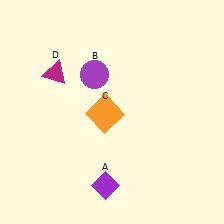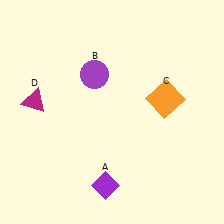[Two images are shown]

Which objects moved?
The objects that moved are: the orange square (C), the magenta triangle (D).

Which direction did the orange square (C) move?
The orange square (C) moved right.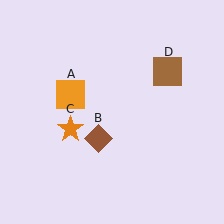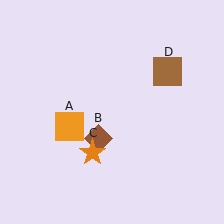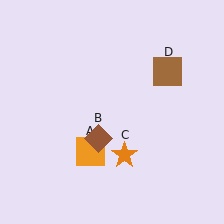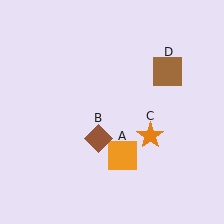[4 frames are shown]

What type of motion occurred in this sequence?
The orange square (object A), orange star (object C) rotated counterclockwise around the center of the scene.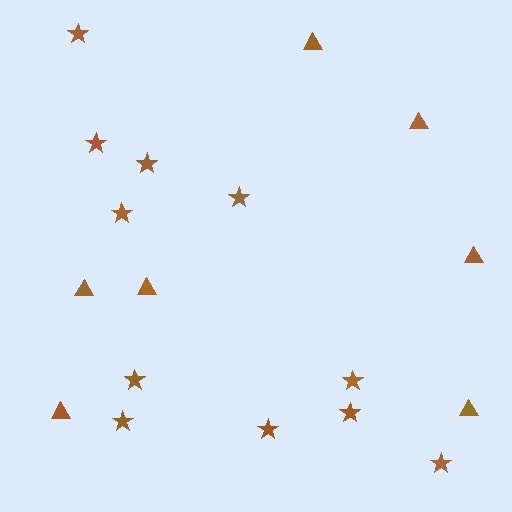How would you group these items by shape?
There are 2 groups: one group of stars (11) and one group of triangles (7).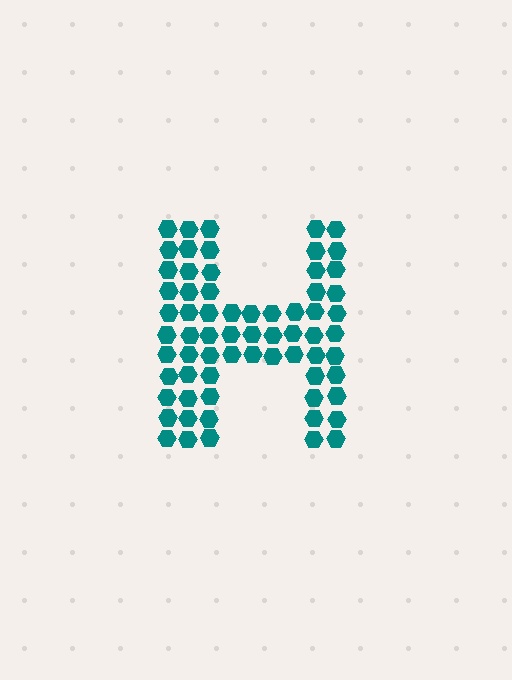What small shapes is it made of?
It is made of small hexagons.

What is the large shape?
The large shape is the letter H.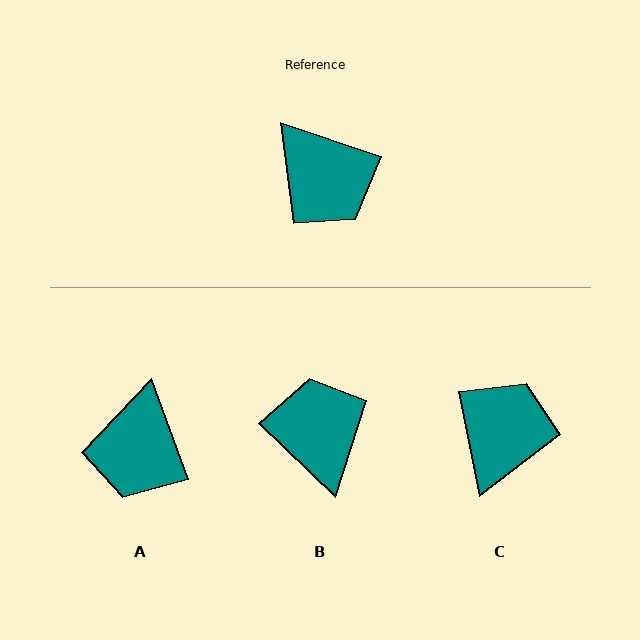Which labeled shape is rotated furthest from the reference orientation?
B, about 155 degrees away.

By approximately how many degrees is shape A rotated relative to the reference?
Approximately 51 degrees clockwise.